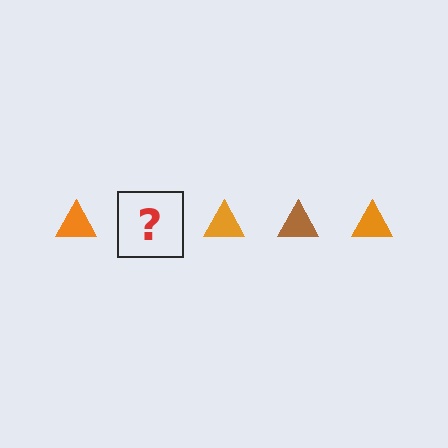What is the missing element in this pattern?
The missing element is a brown triangle.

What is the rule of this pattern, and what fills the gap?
The rule is that the pattern cycles through orange, brown triangles. The gap should be filled with a brown triangle.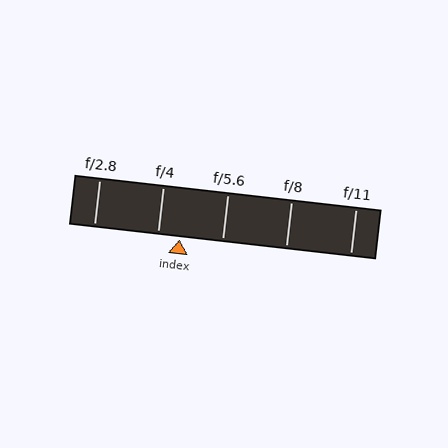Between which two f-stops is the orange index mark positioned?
The index mark is between f/4 and f/5.6.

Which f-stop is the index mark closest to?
The index mark is closest to f/4.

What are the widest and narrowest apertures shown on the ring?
The widest aperture shown is f/2.8 and the narrowest is f/11.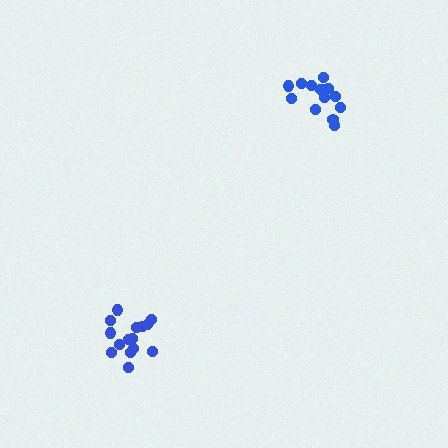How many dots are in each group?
Group 1: 14 dots, Group 2: 15 dots (29 total).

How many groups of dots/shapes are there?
There are 2 groups.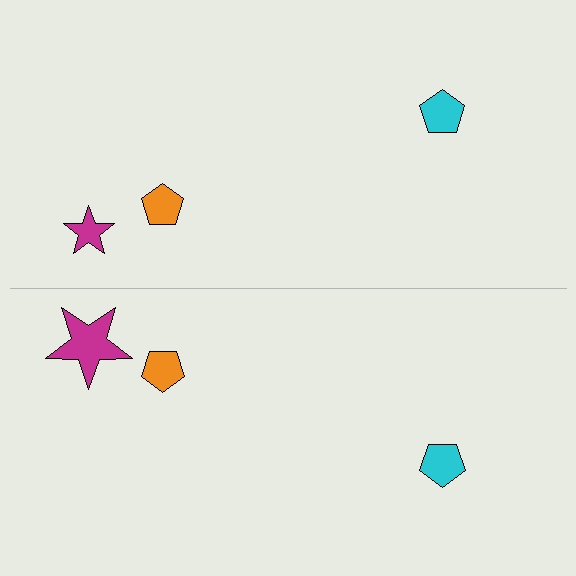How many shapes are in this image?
There are 6 shapes in this image.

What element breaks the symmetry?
The magenta star on the bottom side has a different size than its mirror counterpart.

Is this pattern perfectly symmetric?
No, the pattern is not perfectly symmetric. The magenta star on the bottom side has a different size than its mirror counterpart.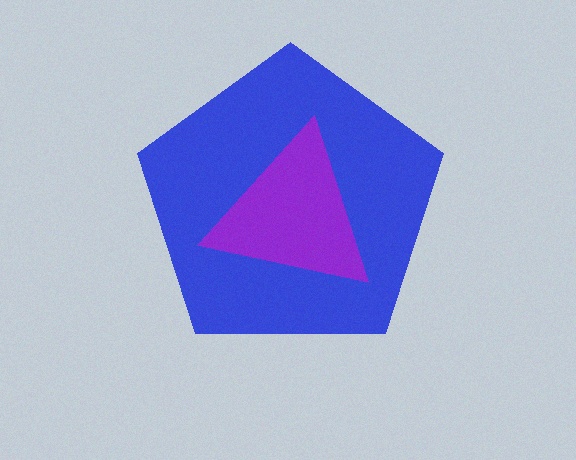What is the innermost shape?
The purple triangle.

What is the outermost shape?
The blue pentagon.